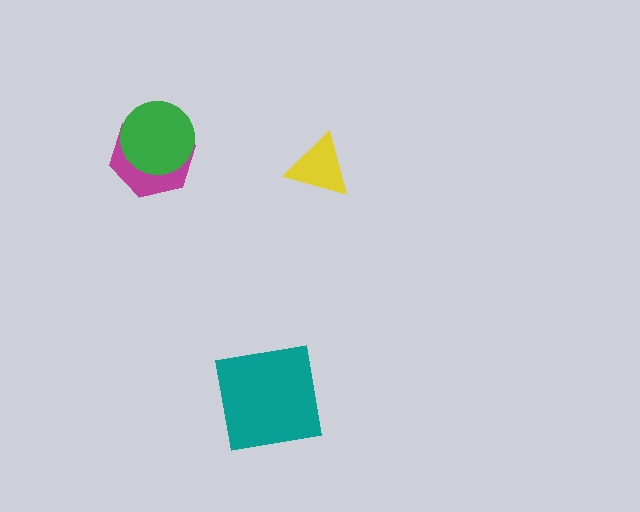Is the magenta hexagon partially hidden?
Yes, it is partially covered by another shape.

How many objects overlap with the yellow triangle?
0 objects overlap with the yellow triangle.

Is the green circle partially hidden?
No, no other shape covers it.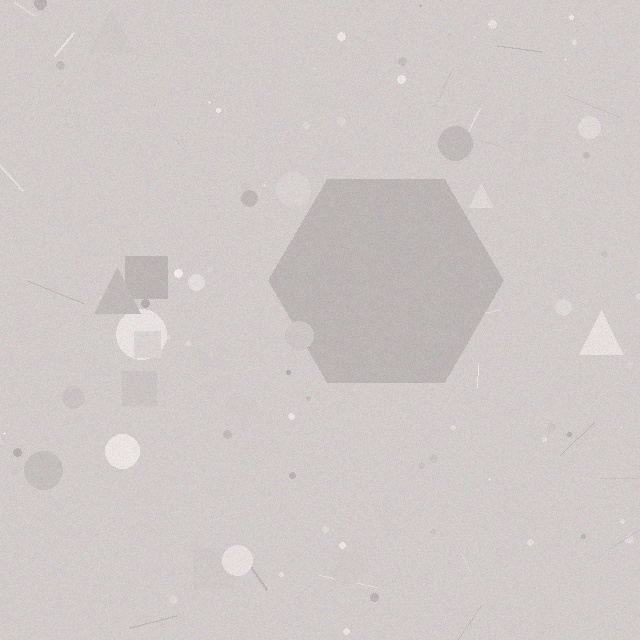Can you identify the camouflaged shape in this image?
The camouflaged shape is a hexagon.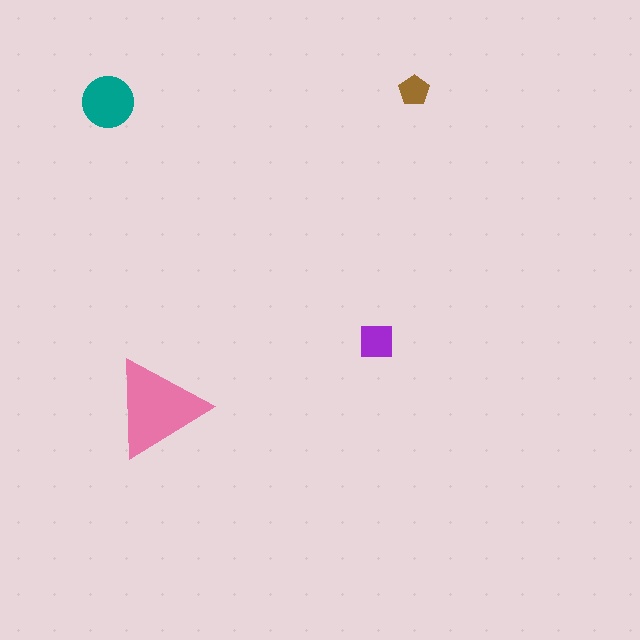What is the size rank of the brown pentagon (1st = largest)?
4th.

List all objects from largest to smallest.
The pink triangle, the teal circle, the purple square, the brown pentagon.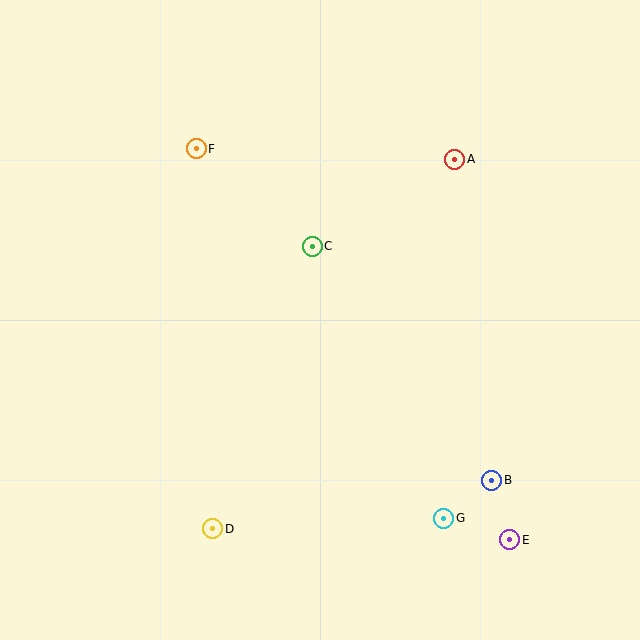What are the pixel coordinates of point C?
Point C is at (312, 246).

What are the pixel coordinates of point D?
Point D is at (213, 529).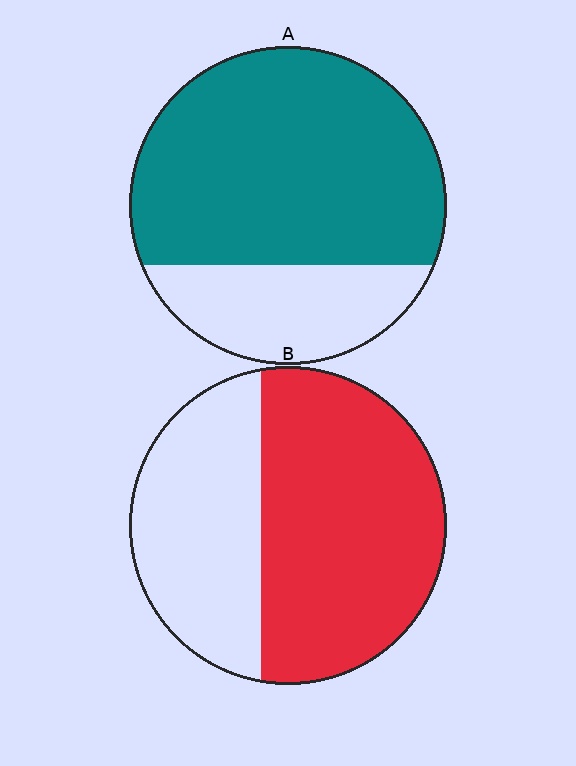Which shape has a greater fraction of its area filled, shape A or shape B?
Shape A.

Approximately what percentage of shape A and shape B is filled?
A is approximately 75% and B is approximately 60%.